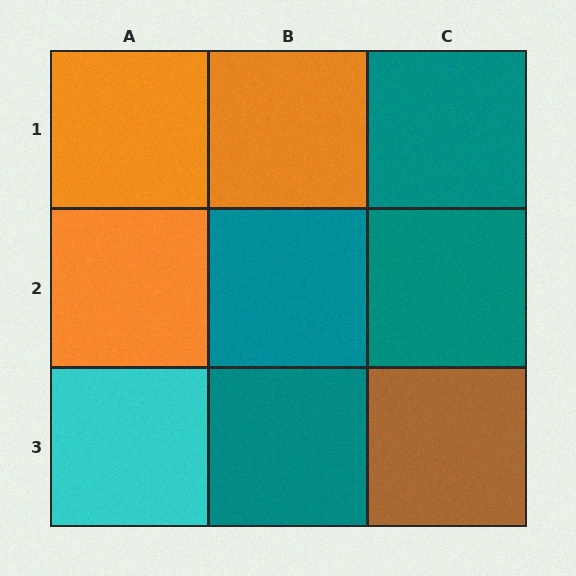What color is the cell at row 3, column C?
Brown.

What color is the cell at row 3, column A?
Cyan.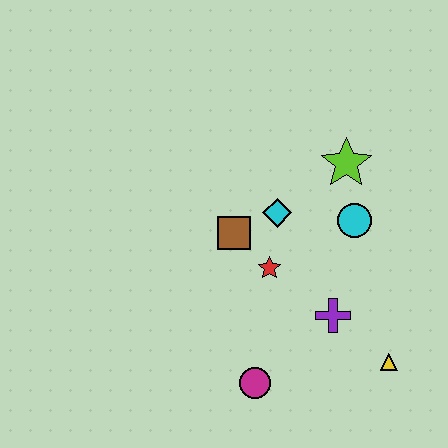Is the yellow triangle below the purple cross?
Yes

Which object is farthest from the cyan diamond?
The yellow triangle is farthest from the cyan diamond.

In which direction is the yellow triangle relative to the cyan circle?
The yellow triangle is below the cyan circle.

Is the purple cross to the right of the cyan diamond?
Yes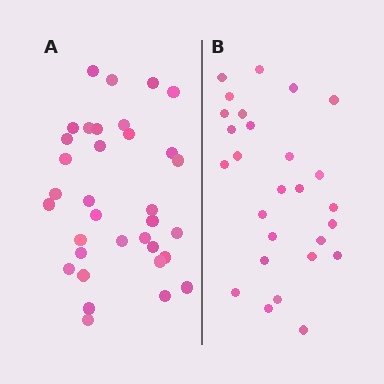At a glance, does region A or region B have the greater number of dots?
Region A (the left region) has more dots.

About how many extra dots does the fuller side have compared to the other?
Region A has roughly 8 or so more dots than region B.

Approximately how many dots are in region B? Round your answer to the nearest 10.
About 30 dots. (The exact count is 27, which rounds to 30.)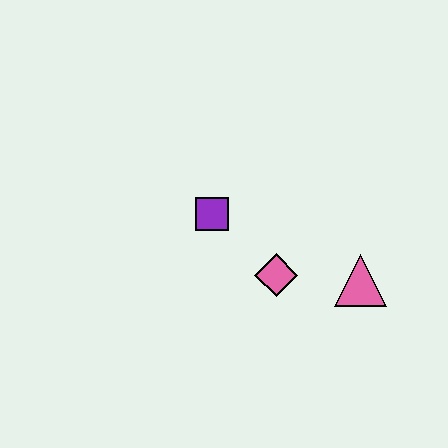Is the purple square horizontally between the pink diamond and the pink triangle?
No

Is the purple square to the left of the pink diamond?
Yes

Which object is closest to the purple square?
The pink diamond is closest to the purple square.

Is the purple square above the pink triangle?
Yes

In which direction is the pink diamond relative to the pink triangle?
The pink diamond is to the left of the pink triangle.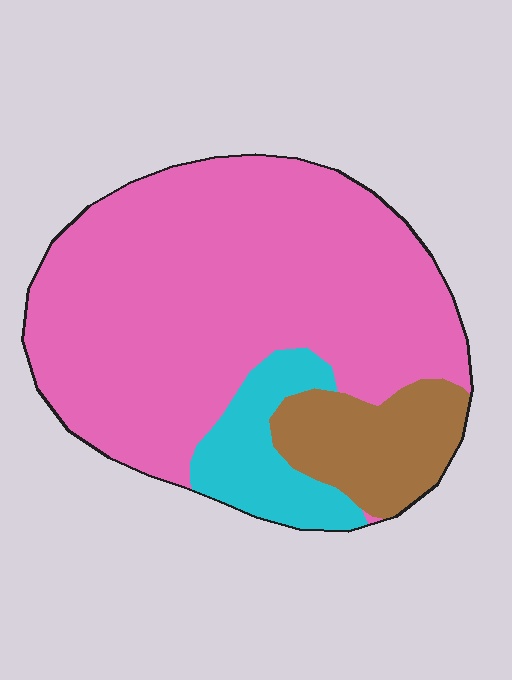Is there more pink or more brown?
Pink.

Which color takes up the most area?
Pink, at roughly 75%.